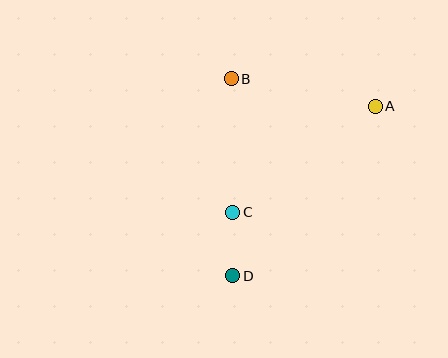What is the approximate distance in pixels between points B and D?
The distance between B and D is approximately 197 pixels.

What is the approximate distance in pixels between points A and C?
The distance between A and C is approximately 178 pixels.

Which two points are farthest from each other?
Points A and D are farthest from each other.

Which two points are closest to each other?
Points C and D are closest to each other.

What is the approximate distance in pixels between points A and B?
The distance between A and B is approximately 147 pixels.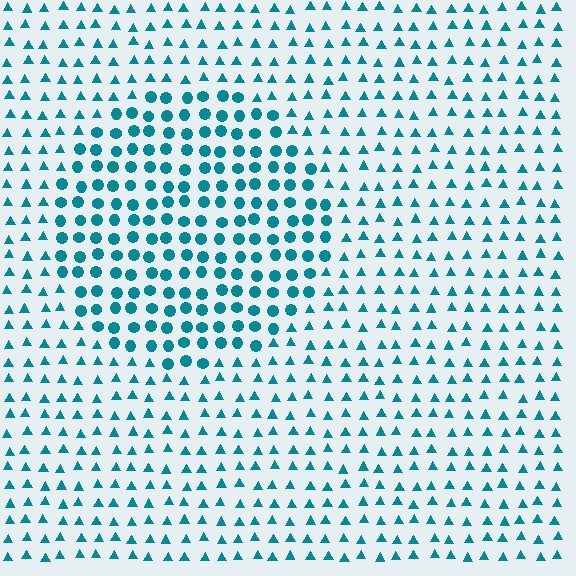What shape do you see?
I see a circle.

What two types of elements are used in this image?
The image uses circles inside the circle region and triangles outside it.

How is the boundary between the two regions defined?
The boundary is defined by a change in element shape: circles inside vs. triangles outside. All elements share the same color and spacing.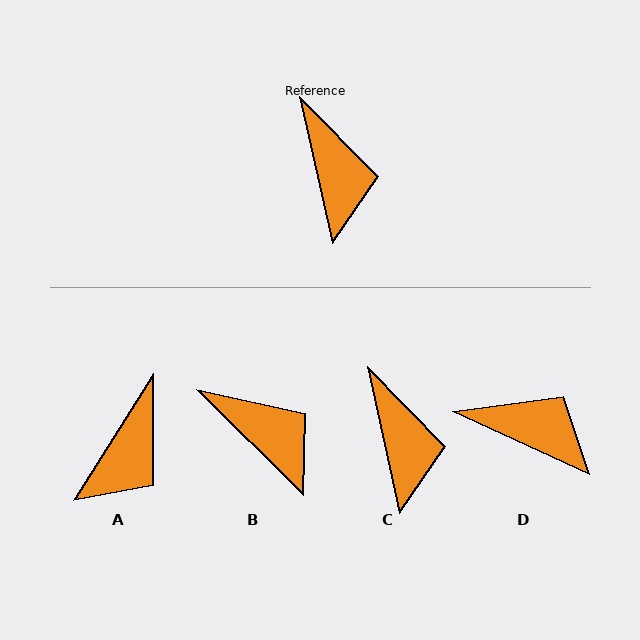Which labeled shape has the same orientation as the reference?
C.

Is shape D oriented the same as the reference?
No, it is off by about 53 degrees.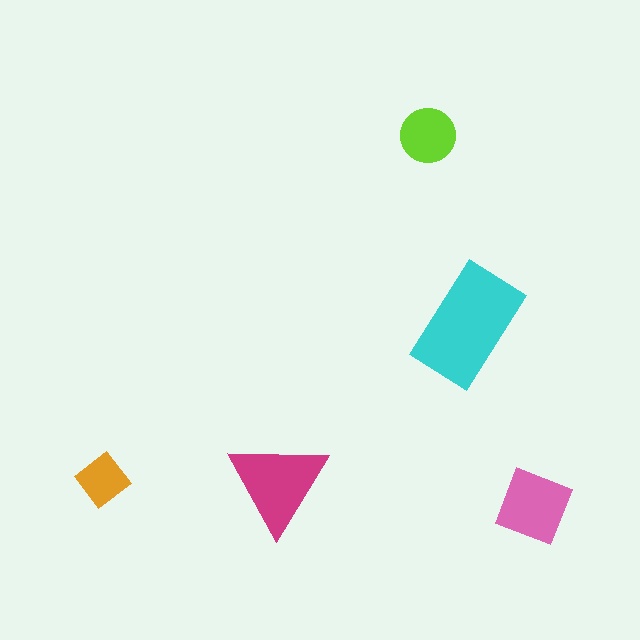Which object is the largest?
The cyan rectangle.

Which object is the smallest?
The orange diamond.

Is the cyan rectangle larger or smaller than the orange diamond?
Larger.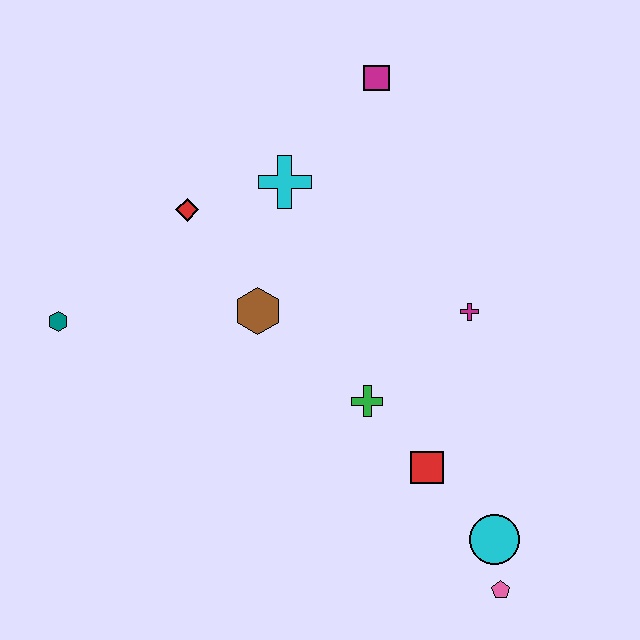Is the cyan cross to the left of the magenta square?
Yes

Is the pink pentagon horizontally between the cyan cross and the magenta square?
No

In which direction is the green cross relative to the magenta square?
The green cross is below the magenta square.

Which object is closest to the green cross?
The red square is closest to the green cross.